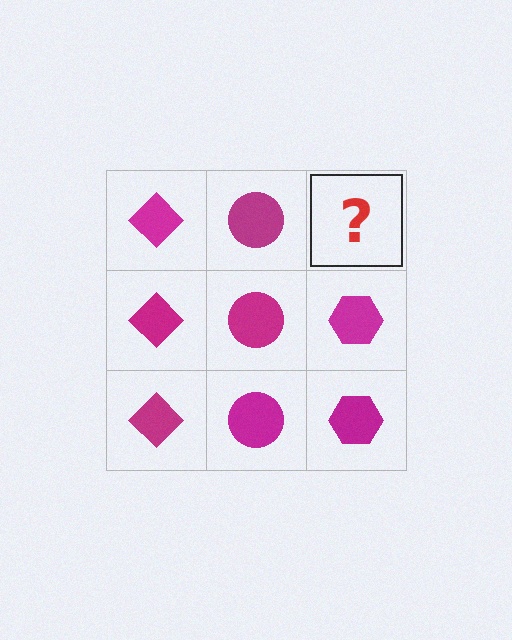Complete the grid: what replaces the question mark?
The question mark should be replaced with a magenta hexagon.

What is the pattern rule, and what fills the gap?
The rule is that each column has a consistent shape. The gap should be filled with a magenta hexagon.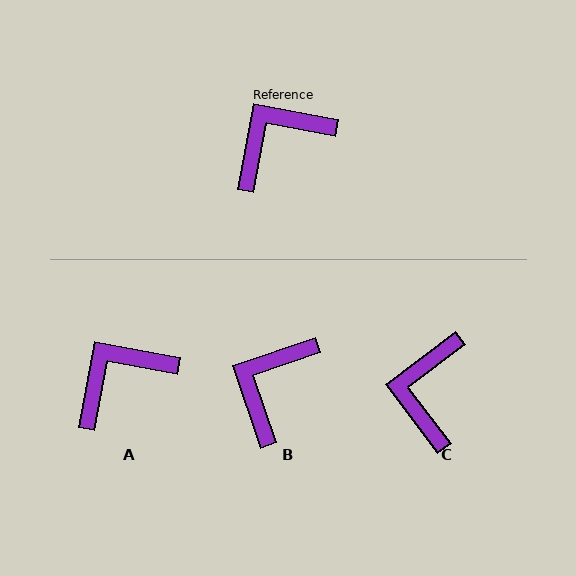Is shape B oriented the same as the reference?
No, it is off by about 29 degrees.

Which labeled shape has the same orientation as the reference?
A.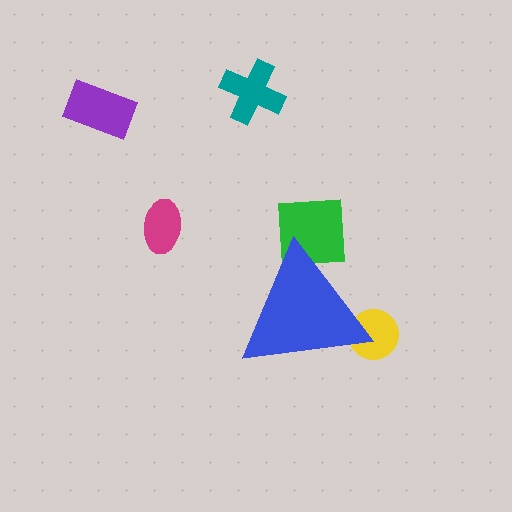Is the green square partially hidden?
Yes, the green square is partially hidden behind the blue triangle.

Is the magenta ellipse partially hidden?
No, the magenta ellipse is fully visible.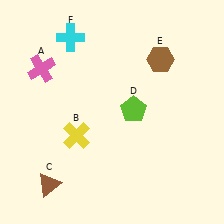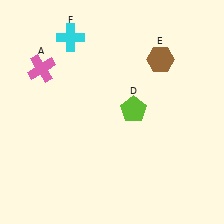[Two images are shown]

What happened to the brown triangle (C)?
The brown triangle (C) was removed in Image 2. It was in the bottom-left area of Image 1.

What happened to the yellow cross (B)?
The yellow cross (B) was removed in Image 2. It was in the bottom-left area of Image 1.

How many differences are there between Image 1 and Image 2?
There are 2 differences between the two images.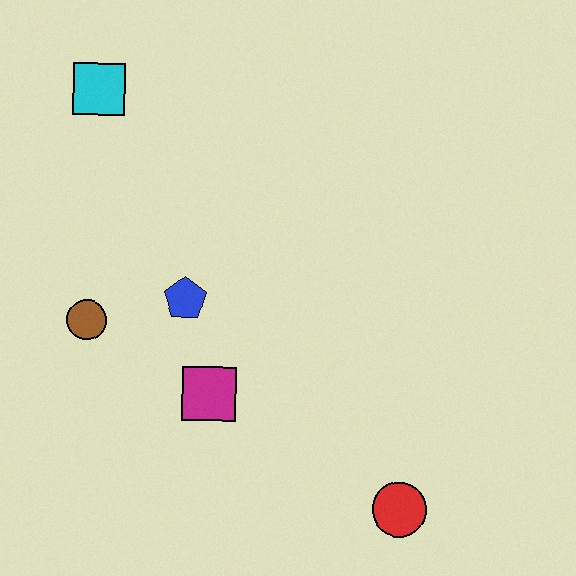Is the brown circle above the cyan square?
No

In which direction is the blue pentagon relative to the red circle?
The blue pentagon is to the left of the red circle.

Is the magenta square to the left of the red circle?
Yes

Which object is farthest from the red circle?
The cyan square is farthest from the red circle.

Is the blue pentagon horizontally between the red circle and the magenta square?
No